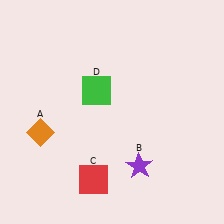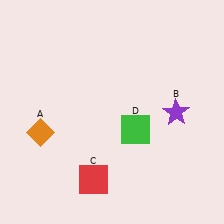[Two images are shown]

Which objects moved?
The objects that moved are: the purple star (B), the green square (D).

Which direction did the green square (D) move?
The green square (D) moved right.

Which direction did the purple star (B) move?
The purple star (B) moved up.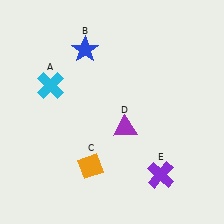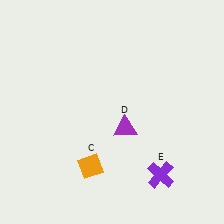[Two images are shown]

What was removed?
The cyan cross (A), the blue star (B) were removed in Image 2.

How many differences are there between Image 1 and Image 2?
There are 2 differences between the two images.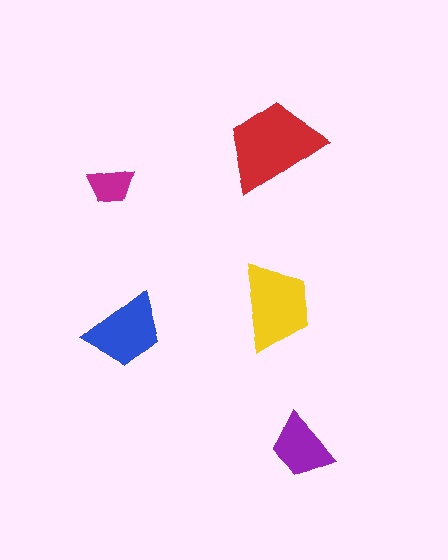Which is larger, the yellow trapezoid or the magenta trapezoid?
The yellow one.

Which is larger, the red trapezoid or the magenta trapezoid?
The red one.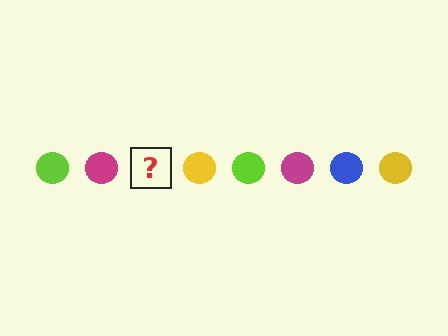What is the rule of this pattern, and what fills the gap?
The rule is that the pattern cycles through lime, magenta, blue, yellow circles. The gap should be filled with a blue circle.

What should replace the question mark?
The question mark should be replaced with a blue circle.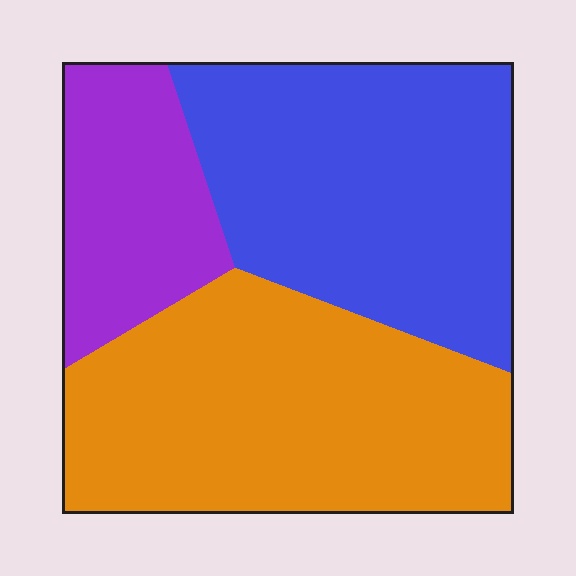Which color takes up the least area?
Purple, at roughly 20%.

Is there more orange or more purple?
Orange.